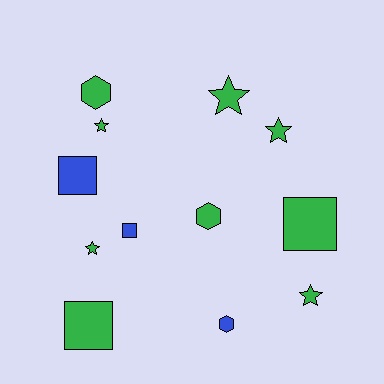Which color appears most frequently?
Green, with 9 objects.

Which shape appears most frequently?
Star, with 5 objects.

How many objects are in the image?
There are 12 objects.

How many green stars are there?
There are 5 green stars.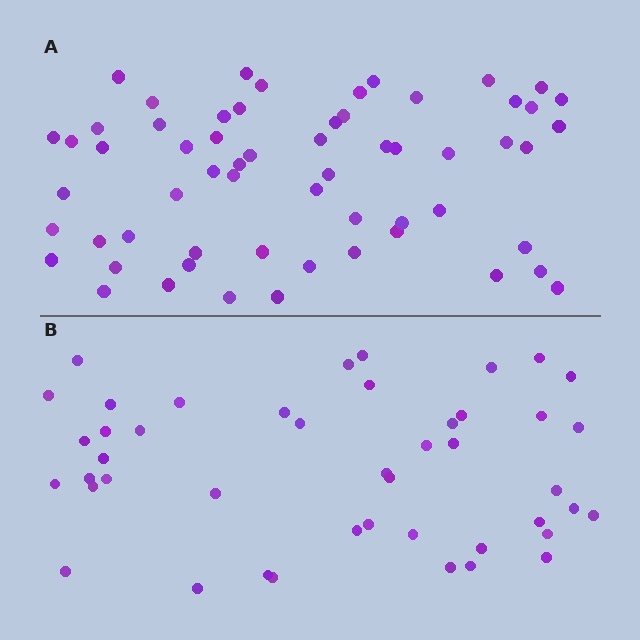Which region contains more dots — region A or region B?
Region A (the top region) has more dots.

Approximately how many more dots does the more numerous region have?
Region A has approximately 15 more dots than region B.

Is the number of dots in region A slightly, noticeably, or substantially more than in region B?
Region A has noticeably more, but not dramatically so. The ratio is roughly 1.3 to 1.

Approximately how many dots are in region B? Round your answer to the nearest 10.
About 40 dots. (The exact count is 45, which rounds to 40.)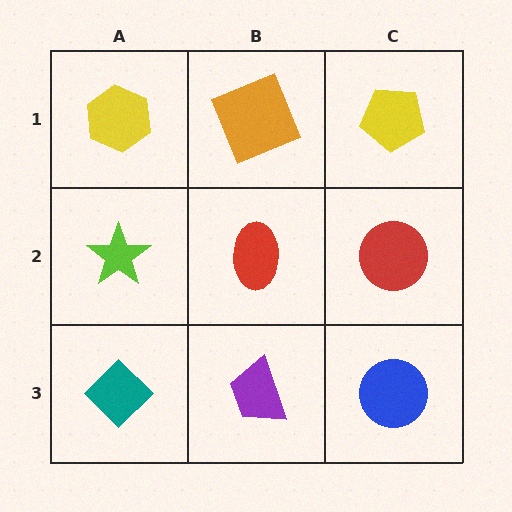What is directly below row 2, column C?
A blue circle.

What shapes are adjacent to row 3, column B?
A red ellipse (row 2, column B), a teal diamond (row 3, column A), a blue circle (row 3, column C).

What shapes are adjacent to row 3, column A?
A lime star (row 2, column A), a purple trapezoid (row 3, column B).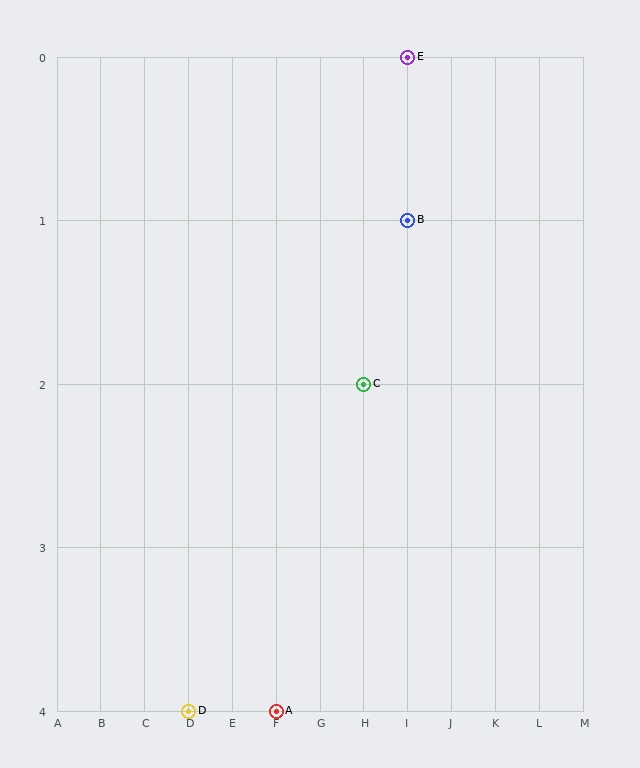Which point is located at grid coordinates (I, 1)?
Point B is at (I, 1).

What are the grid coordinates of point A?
Point A is at grid coordinates (F, 4).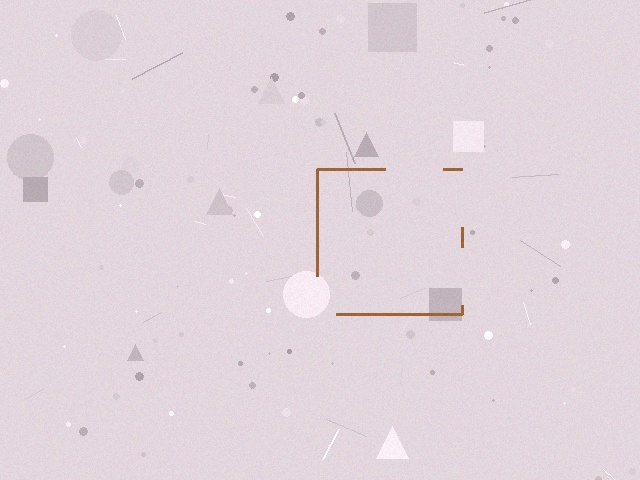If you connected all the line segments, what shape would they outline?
They would outline a square.